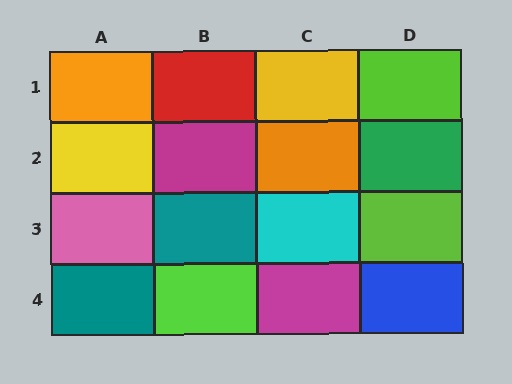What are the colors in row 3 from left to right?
Pink, teal, cyan, lime.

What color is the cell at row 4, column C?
Magenta.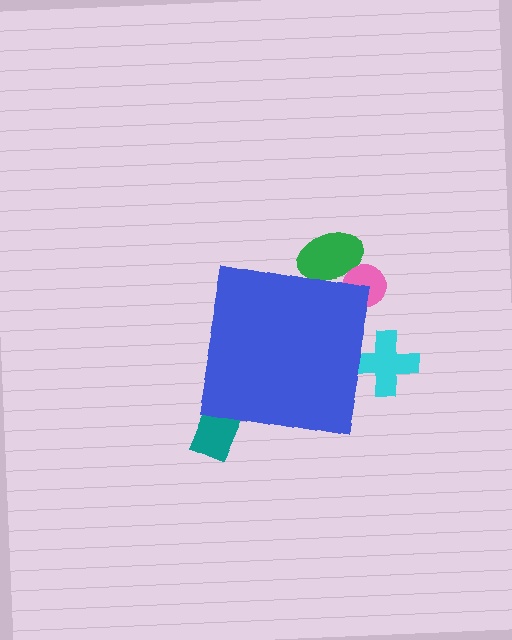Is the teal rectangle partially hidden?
Yes, the teal rectangle is partially hidden behind the blue square.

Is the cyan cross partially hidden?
Yes, the cyan cross is partially hidden behind the blue square.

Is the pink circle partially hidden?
Yes, the pink circle is partially hidden behind the blue square.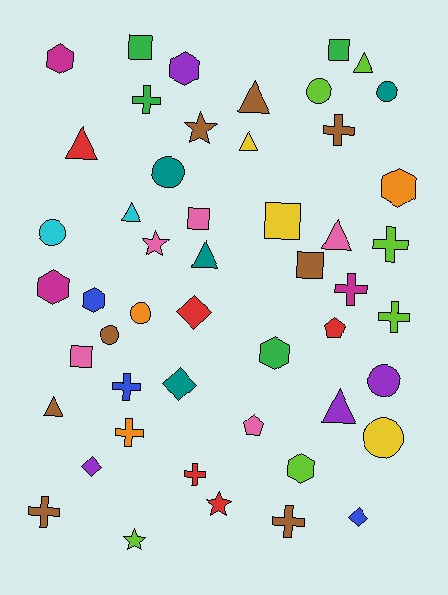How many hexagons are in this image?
There are 7 hexagons.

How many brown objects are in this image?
There are 8 brown objects.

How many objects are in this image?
There are 50 objects.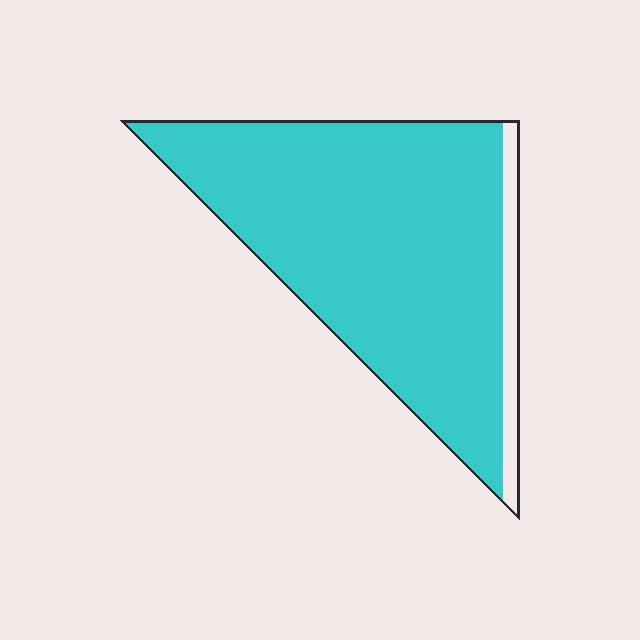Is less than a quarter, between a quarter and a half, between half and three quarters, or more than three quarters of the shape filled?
More than three quarters.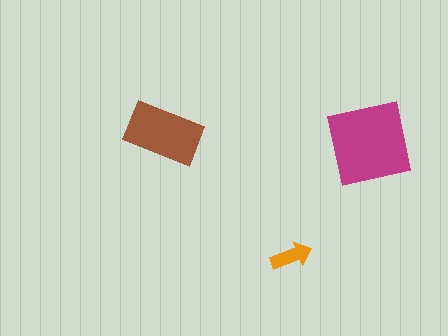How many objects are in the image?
There are 3 objects in the image.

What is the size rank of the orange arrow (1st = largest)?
3rd.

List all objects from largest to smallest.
The magenta square, the brown rectangle, the orange arrow.